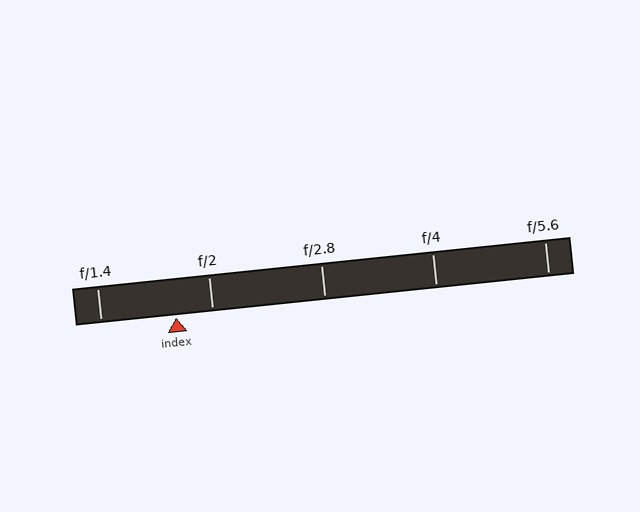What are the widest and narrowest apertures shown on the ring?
The widest aperture shown is f/1.4 and the narrowest is f/5.6.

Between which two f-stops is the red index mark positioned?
The index mark is between f/1.4 and f/2.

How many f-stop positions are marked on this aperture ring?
There are 5 f-stop positions marked.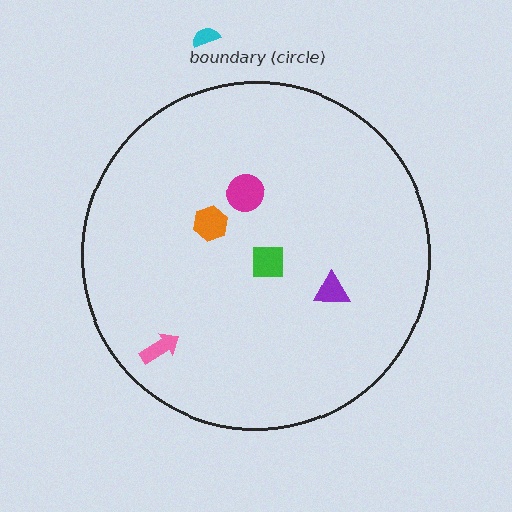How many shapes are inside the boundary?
5 inside, 1 outside.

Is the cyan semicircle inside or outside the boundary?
Outside.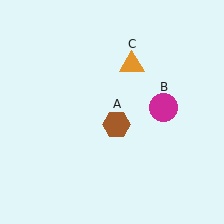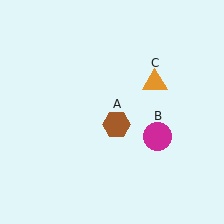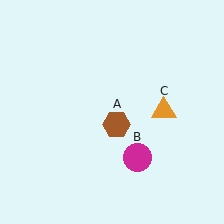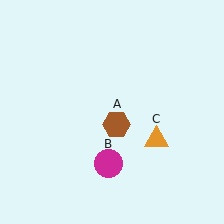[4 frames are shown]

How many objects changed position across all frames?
2 objects changed position: magenta circle (object B), orange triangle (object C).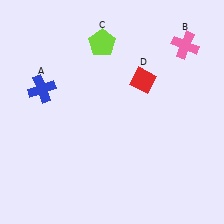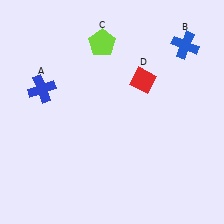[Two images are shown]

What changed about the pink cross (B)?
In Image 1, B is pink. In Image 2, it changed to blue.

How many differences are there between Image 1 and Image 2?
There is 1 difference between the two images.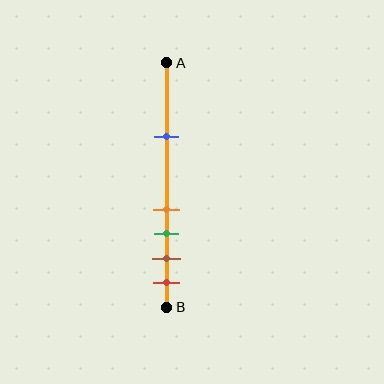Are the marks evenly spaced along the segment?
No, the marks are not evenly spaced.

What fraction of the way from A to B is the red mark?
The red mark is approximately 90% (0.9) of the way from A to B.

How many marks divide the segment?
There are 5 marks dividing the segment.